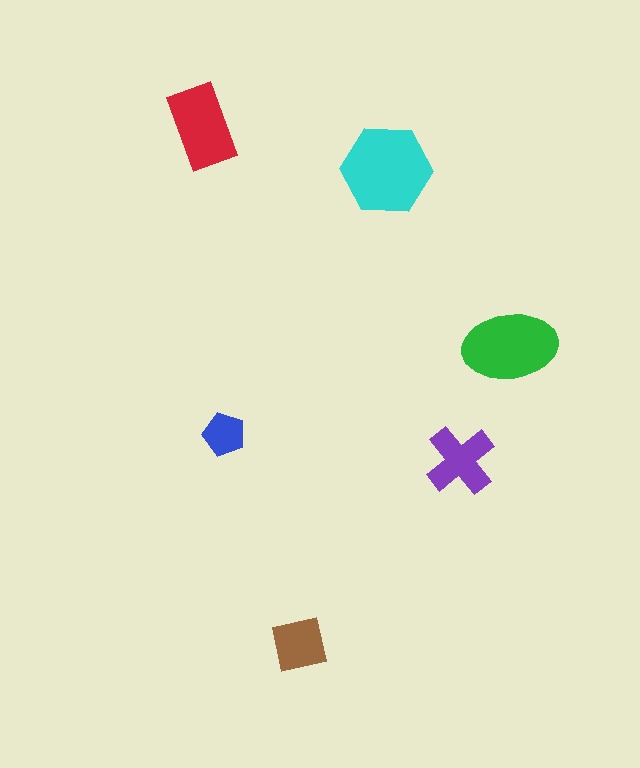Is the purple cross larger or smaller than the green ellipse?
Smaller.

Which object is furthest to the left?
The red rectangle is leftmost.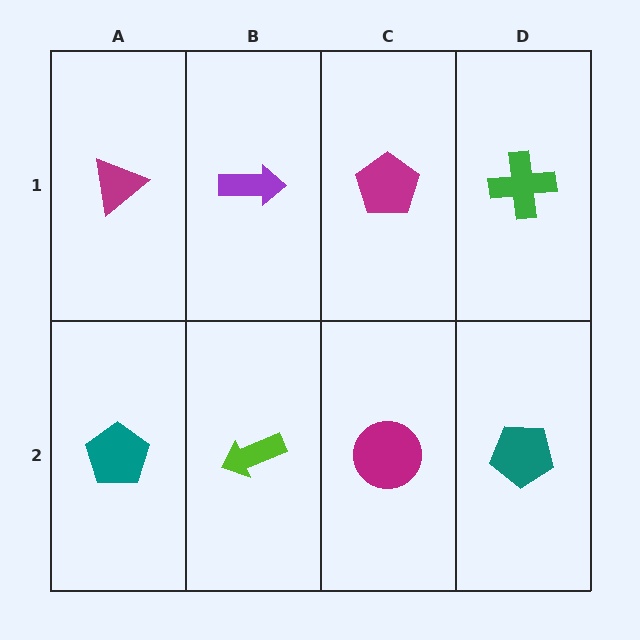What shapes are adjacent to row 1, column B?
A lime arrow (row 2, column B), a magenta triangle (row 1, column A), a magenta pentagon (row 1, column C).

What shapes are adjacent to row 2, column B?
A purple arrow (row 1, column B), a teal pentagon (row 2, column A), a magenta circle (row 2, column C).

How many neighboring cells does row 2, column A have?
2.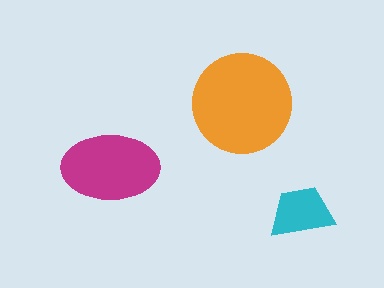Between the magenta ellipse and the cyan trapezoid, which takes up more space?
The magenta ellipse.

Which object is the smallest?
The cyan trapezoid.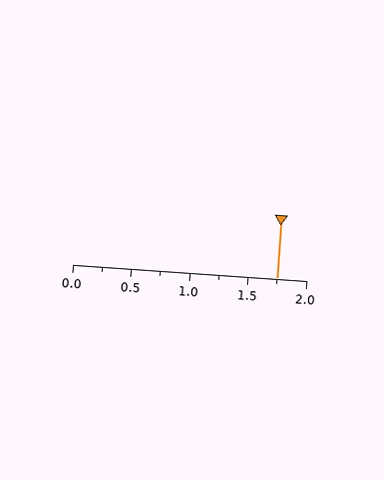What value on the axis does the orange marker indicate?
The marker indicates approximately 1.75.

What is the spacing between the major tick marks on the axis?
The major ticks are spaced 0.5 apart.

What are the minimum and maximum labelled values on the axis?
The axis runs from 0.0 to 2.0.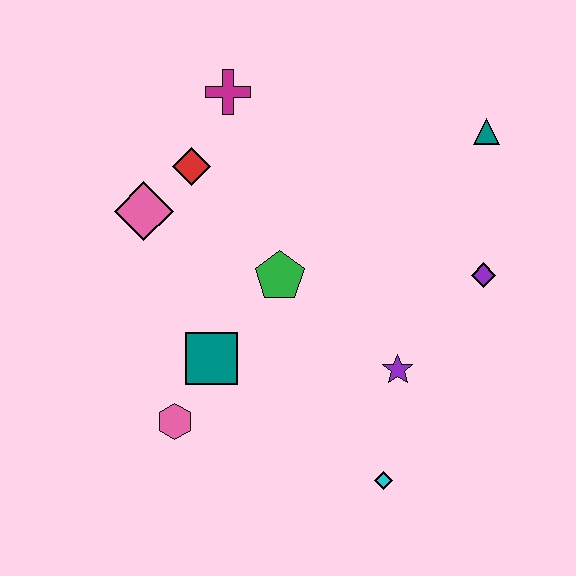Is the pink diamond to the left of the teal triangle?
Yes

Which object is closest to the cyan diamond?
The purple star is closest to the cyan diamond.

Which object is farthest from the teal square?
The teal triangle is farthest from the teal square.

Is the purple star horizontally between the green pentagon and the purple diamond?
Yes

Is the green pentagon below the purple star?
No